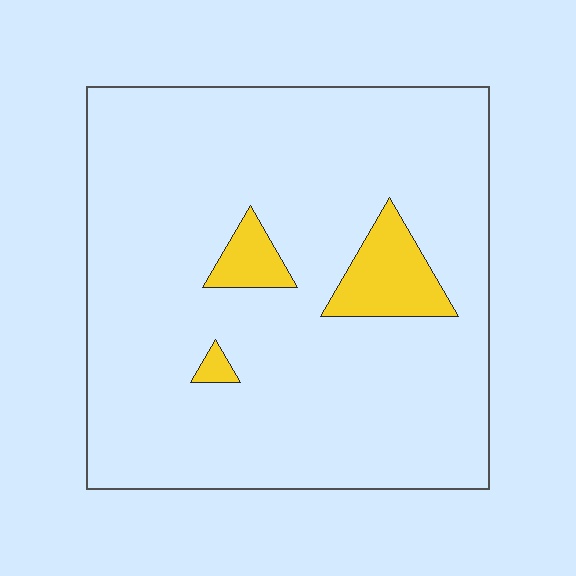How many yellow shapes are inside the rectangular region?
3.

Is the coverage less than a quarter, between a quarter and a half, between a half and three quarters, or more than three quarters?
Less than a quarter.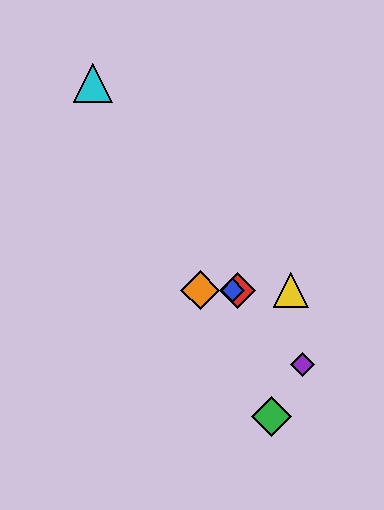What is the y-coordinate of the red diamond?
The red diamond is at y≈290.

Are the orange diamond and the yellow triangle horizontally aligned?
Yes, both are at y≈290.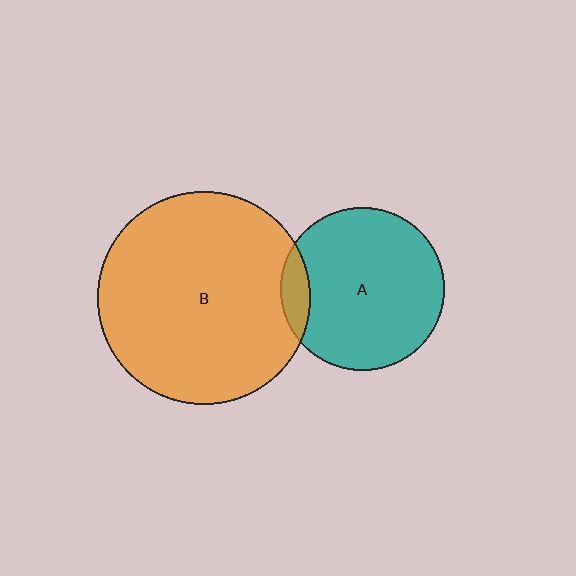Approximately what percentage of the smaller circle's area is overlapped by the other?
Approximately 10%.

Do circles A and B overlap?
Yes.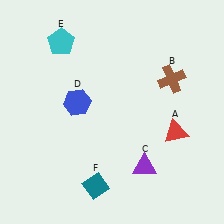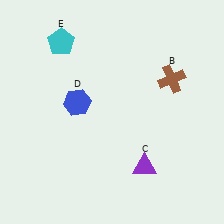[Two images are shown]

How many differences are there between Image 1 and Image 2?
There are 2 differences between the two images.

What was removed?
The teal diamond (F), the red triangle (A) were removed in Image 2.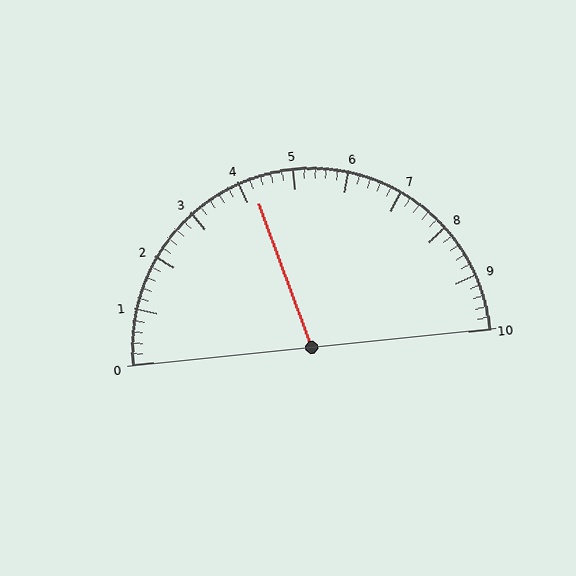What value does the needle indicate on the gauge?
The needle indicates approximately 4.2.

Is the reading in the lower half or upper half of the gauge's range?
The reading is in the lower half of the range (0 to 10).